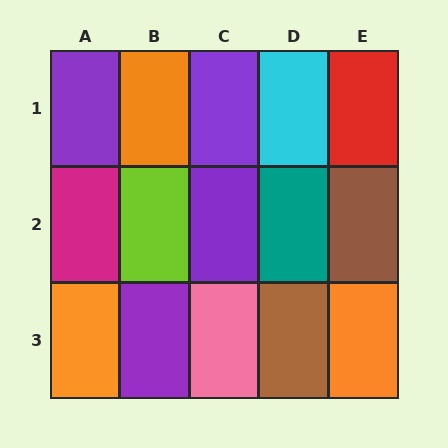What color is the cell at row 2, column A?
Magenta.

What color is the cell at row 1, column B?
Orange.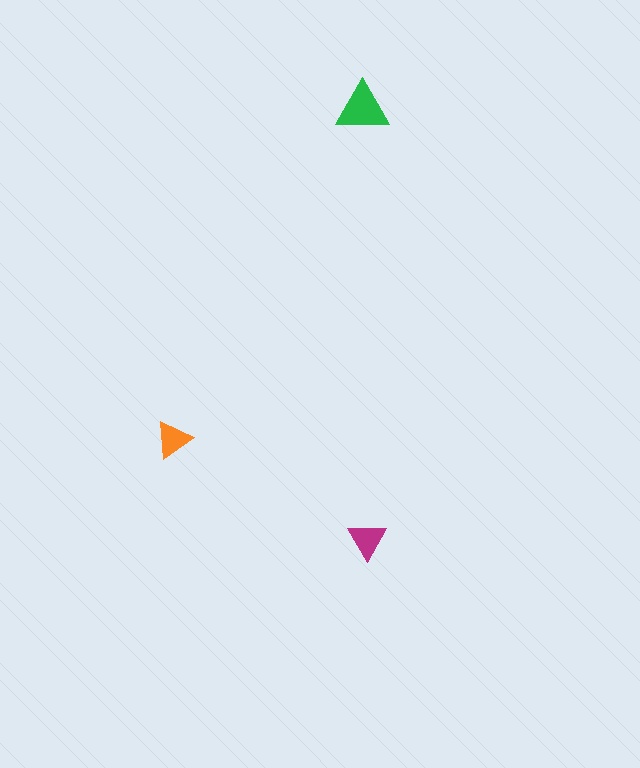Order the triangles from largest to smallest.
the green one, the magenta one, the orange one.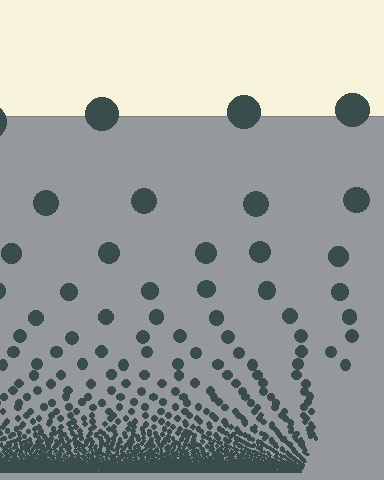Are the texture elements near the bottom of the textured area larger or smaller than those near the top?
Smaller. The gradient is inverted — elements near the bottom are smaller and denser.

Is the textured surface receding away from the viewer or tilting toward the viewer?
The surface appears to tilt toward the viewer. Texture elements get larger and sparser toward the top.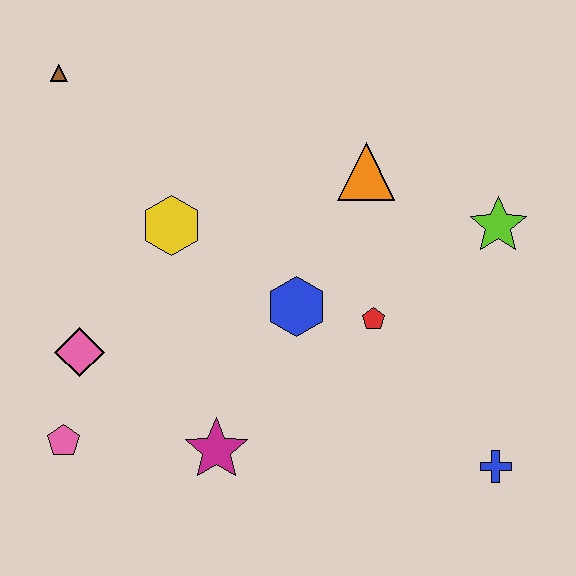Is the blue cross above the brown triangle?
No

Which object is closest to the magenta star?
The pink pentagon is closest to the magenta star.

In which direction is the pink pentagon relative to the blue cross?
The pink pentagon is to the left of the blue cross.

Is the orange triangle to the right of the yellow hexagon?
Yes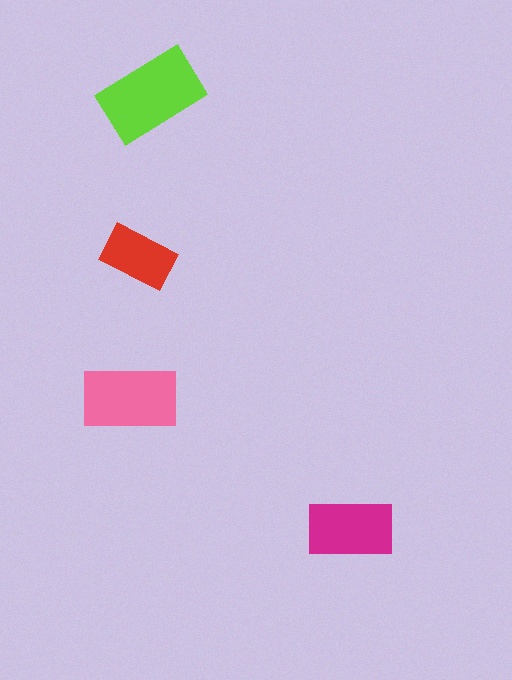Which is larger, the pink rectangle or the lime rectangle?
The lime one.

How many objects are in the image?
There are 4 objects in the image.